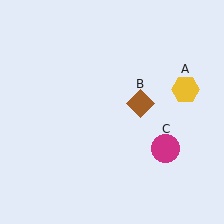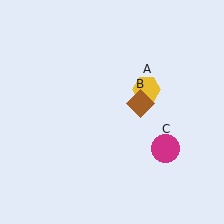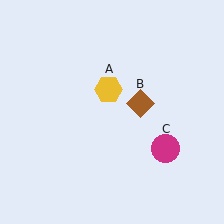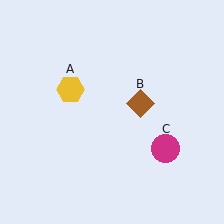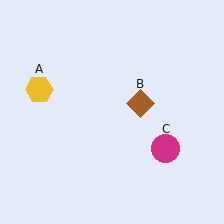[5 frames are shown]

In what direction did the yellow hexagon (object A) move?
The yellow hexagon (object A) moved left.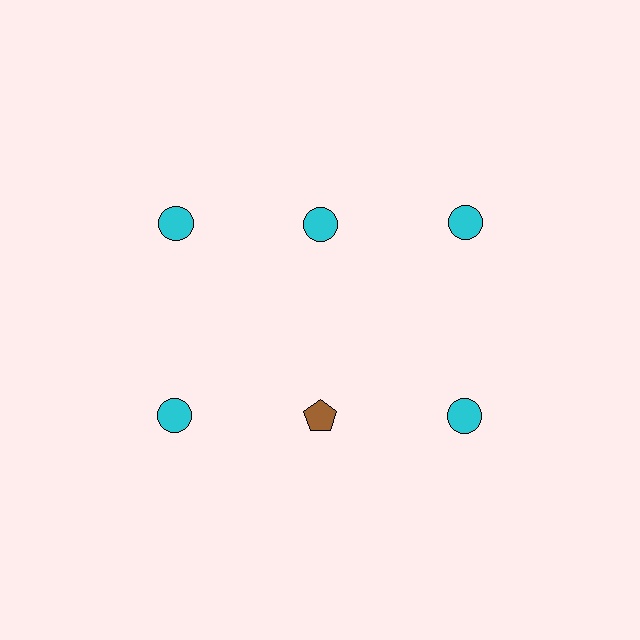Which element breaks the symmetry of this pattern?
The brown pentagon in the second row, second from left column breaks the symmetry. All other shapes are cyan circles.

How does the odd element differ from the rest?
It differs in both color (brown instead of cyan) and shape (pentagon instead of circle).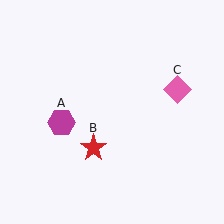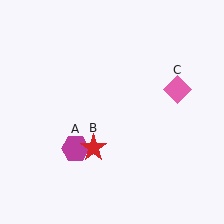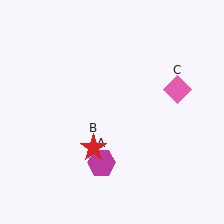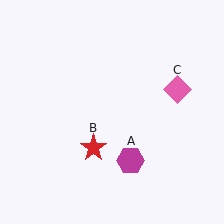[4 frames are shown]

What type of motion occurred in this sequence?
The magenta hexagon (object A) rotated counterclockwise around the center of the scene.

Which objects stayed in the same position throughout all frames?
Red star (object B) and pink diamond (object C) remained stationary.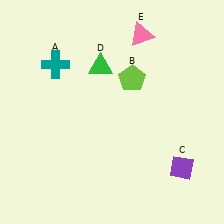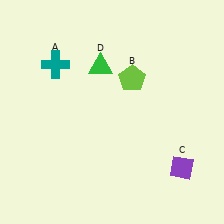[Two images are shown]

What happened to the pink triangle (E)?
The pink triangle (E) was removed in Image 2. It was in the top-right area of Image 1.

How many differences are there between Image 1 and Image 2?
There is 1 difference between the two images.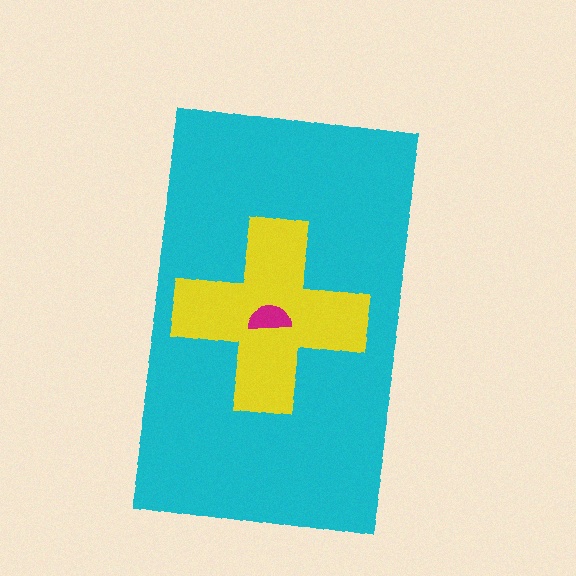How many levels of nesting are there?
3.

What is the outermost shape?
The cyan rectangle.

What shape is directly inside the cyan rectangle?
The yellow cross.